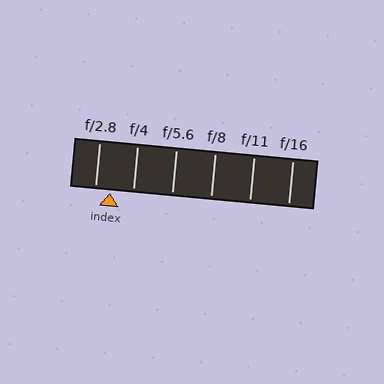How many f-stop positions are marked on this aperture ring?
There are 6 f-stop positions marked.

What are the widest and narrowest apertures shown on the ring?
The widest aperture shown is f/2.8 and the narrowest is f/16.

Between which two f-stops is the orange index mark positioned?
The index mark is between f/2.8 and f/4.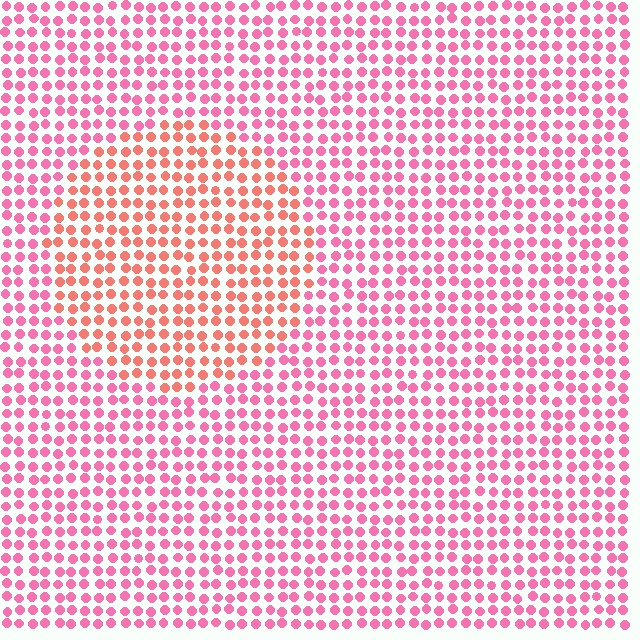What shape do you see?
I see a circle.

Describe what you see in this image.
The image is filled with small pink elements in a uniform arrangement. A circle-shaped region is visible where the elements are tinted to a slightly different hue, forming a subtle color boundary.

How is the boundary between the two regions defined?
The boundary is defined purely by a slight shift in hue (about 32 degrees). Spacing, size, and orientation are identical on both sides.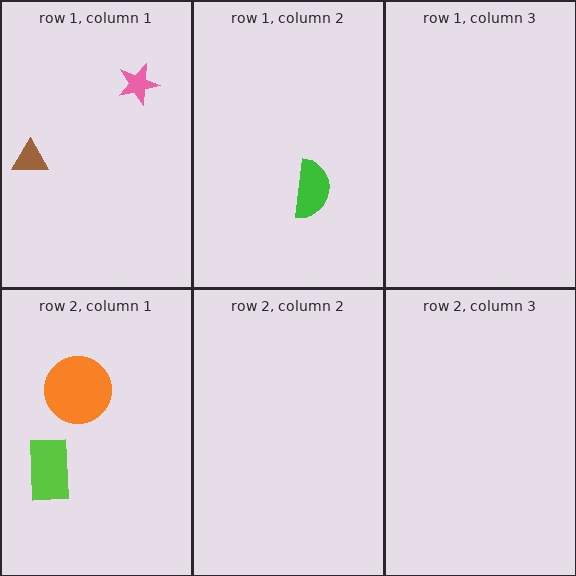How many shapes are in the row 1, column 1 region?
2.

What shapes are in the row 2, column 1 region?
The lime rectangle, the orange circle.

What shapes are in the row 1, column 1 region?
The pink star, the brown triangle.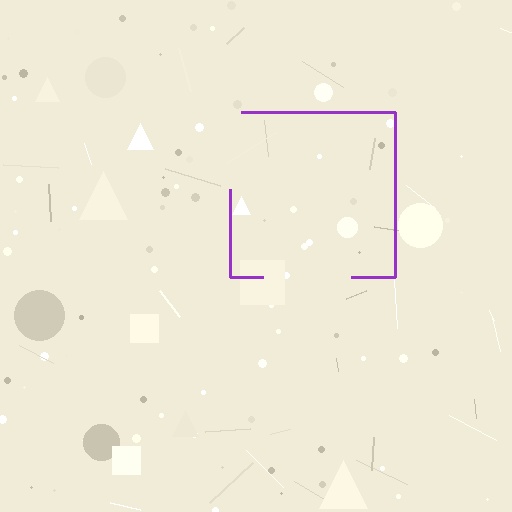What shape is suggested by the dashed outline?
The dashed outline suggests a square.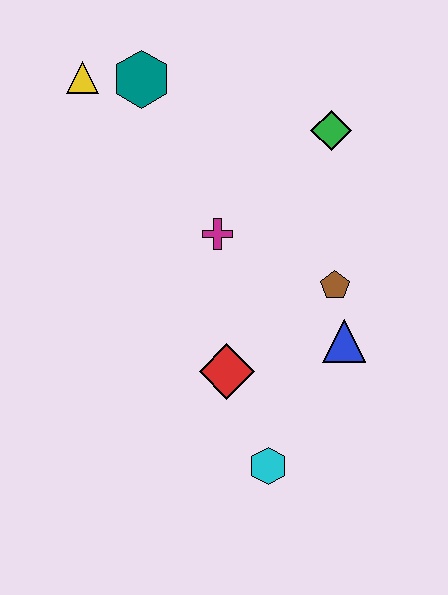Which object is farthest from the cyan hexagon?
The yellow triangle is farthest from the cyan hexagon.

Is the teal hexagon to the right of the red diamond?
No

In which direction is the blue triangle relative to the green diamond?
The blue triangle is below the green diamond.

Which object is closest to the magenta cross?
The brown pentagon is closest to the magenta cross.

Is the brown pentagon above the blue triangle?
Yes